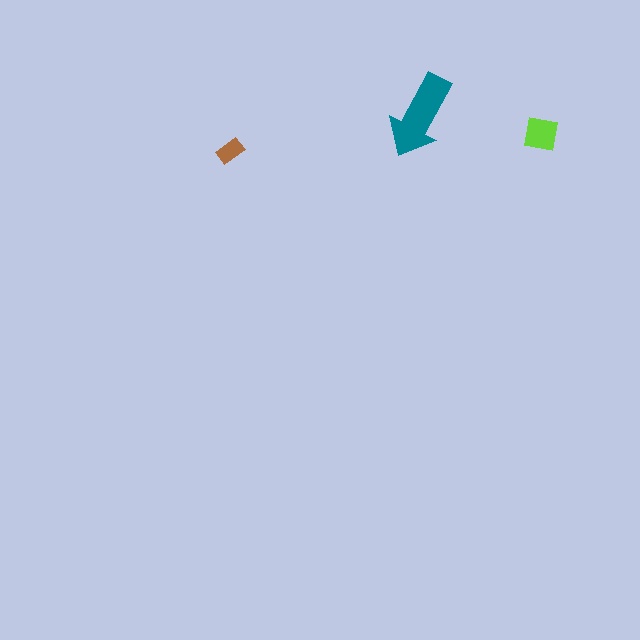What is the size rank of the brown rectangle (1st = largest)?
3rd.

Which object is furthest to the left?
The brown rectangle is leftmost.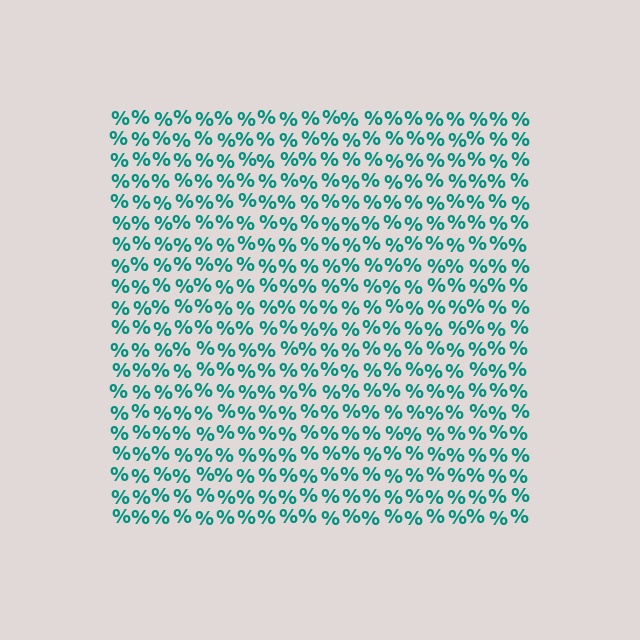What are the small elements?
The small elements are percent signs.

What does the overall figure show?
The overall figure shows a square.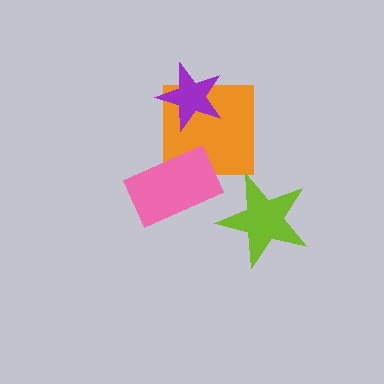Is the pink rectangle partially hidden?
No, no other shape covers it.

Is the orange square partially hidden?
Yes, it is partially covered by another shape.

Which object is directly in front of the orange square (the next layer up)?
The purple star is directly in front of the orange square.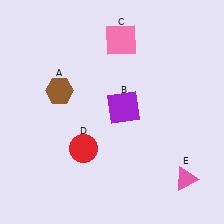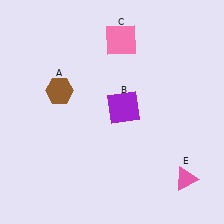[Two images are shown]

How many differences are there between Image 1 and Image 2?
There is 1 difference between the two images.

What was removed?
The red circle (D) was removed in Image 2.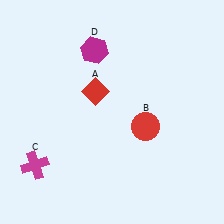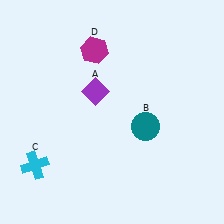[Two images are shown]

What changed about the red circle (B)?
In Image 1, B is red. In Image 2, it changed to teal.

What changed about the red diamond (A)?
In Image 1, A is red. In Image 2, it changed to purple.